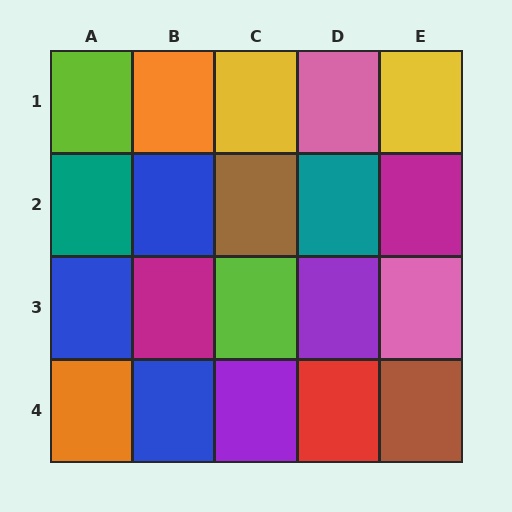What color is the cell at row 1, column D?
Pink.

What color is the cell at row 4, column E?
Brown.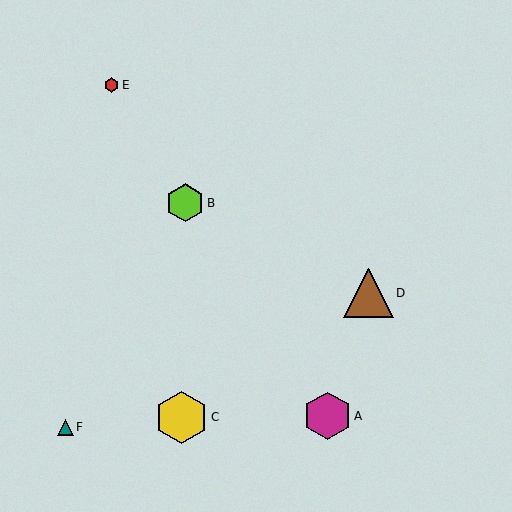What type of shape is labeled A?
Shape A is a magenta hexagon.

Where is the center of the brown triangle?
The center of the brown triangle is at (368, 293).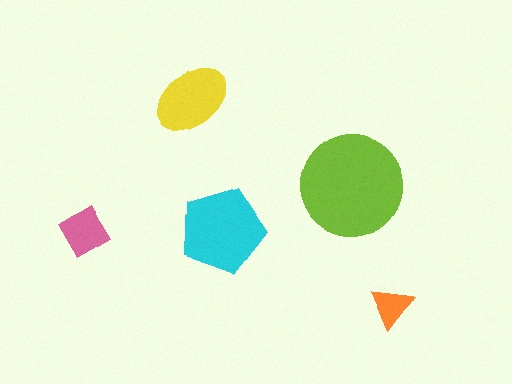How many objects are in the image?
There are 5 objects in the image.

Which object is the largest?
The lime circle.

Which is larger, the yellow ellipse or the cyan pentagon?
The cyan pentagon.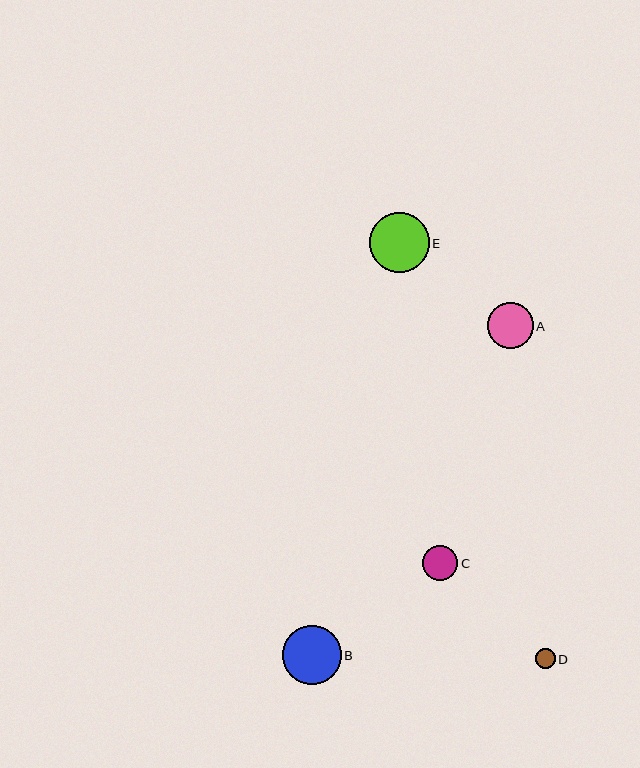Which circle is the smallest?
Circle D is the smallest with a size of approximately 20 pixels.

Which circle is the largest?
Circle E is the largest with a size of approximately 60 pixels.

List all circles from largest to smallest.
From largest to smallest: E, B, A, C, D.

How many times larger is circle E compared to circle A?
Circle E is approximately 1.3 times the size of circle A.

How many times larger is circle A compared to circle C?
Circle A is approximately 1.3 times the size of circle C.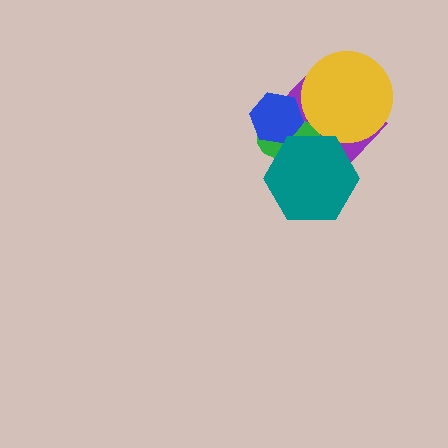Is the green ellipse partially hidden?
Yes, it is partially covered by another shape.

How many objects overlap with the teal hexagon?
2 objects overlap with the teal hexagon.